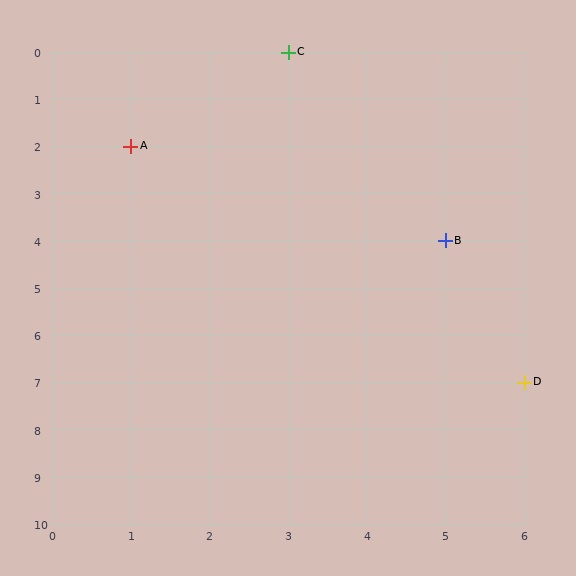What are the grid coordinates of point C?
Point C is at grid coordinates (3, 0).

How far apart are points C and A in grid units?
Points C and A are 2 columns and 2 rows apart (about 2.8 grid units diagonally).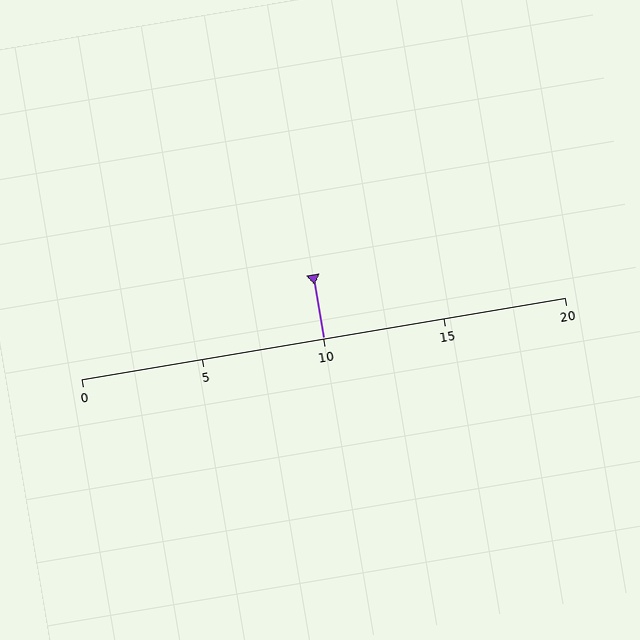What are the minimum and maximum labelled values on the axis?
The axis runs from 0 to 20.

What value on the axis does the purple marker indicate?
The marker indicates approximately 10.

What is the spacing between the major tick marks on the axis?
The major ticks are spaced 5 apart.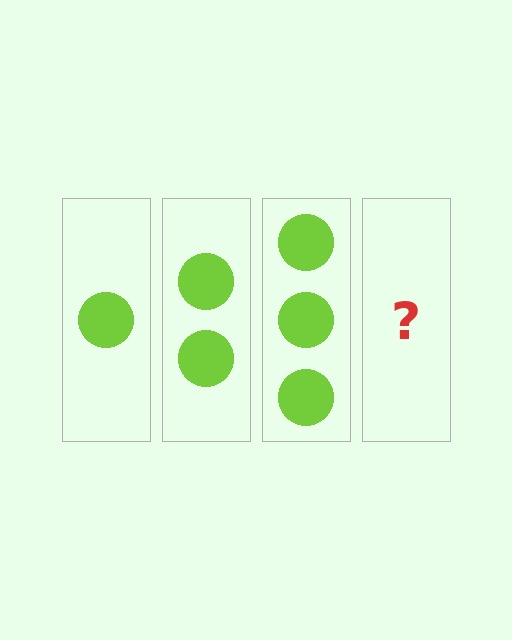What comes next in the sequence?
The next element should be 4 circles.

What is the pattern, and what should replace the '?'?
The pattern is that each step adds one more circle. The '?' should be 4 circles.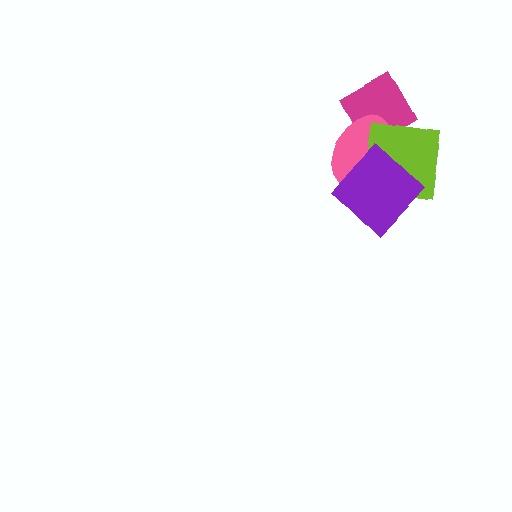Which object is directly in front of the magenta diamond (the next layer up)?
The pink ellipse is directly in front of the magenta diamond.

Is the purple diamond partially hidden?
No, no other shape covers it.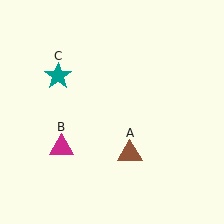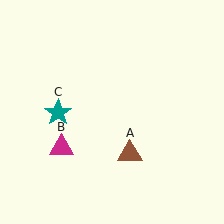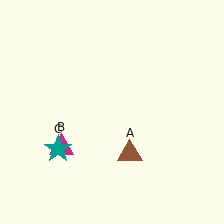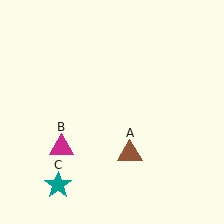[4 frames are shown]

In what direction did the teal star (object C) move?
The teal star (object C) moved down.